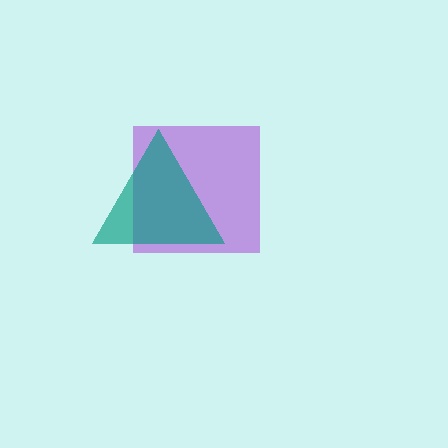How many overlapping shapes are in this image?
There are 2 overlapping shapes in the image.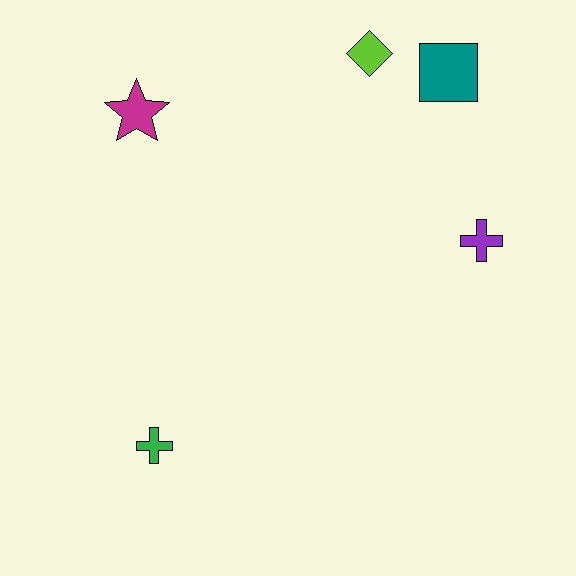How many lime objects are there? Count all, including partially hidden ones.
There is 1 lime object.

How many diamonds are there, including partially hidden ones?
There is 1 diamond.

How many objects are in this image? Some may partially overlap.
There are 5 objects.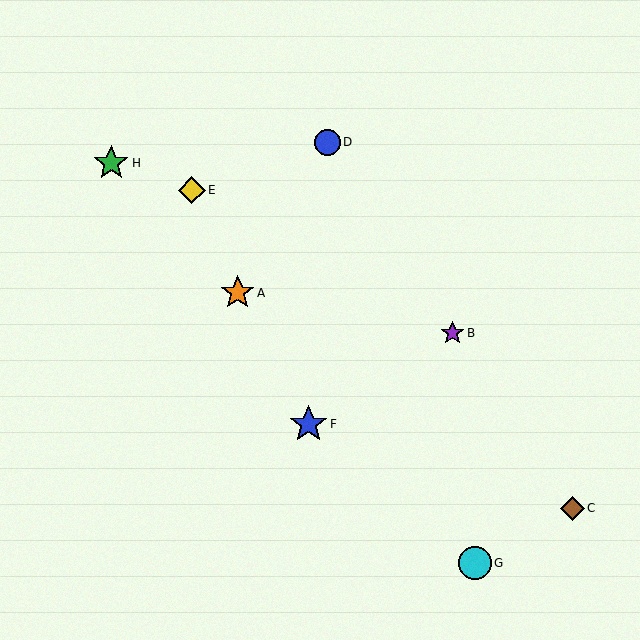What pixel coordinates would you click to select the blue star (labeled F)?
Click at (308, 424) to select the blue star F.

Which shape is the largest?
The blue star (labeled F) is the largest.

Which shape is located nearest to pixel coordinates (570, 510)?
The brown diamond (labeled C) at (572, 508) is nearest to that location.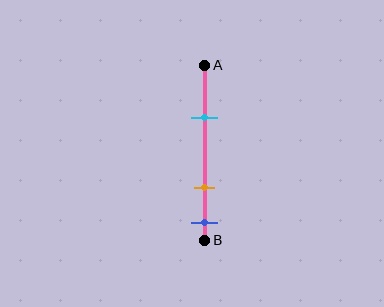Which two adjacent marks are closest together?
The orange and blue marks are the closest adjacent pair.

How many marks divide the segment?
There are 3 marks dividing the segment.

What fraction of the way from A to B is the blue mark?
The blue mark is approximately 90% (0.9) of the way from A to B.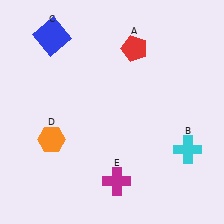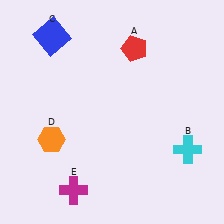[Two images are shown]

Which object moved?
The magenta cross (E) moved left.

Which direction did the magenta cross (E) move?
The magenta cross (E) moved left.